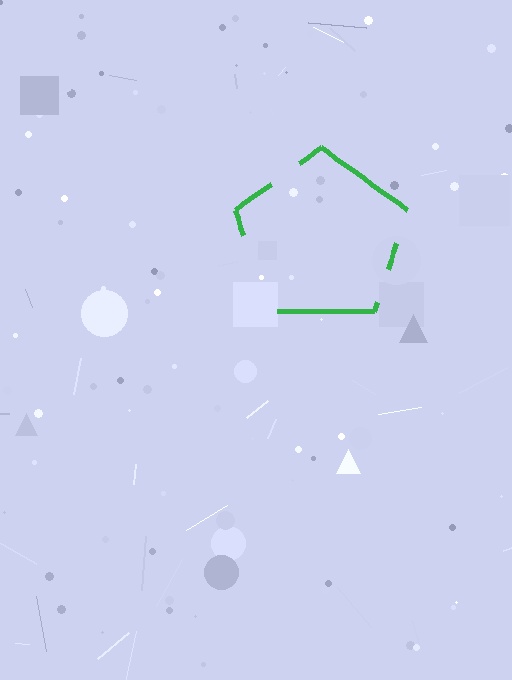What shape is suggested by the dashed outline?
The dashed outline suggests a pentagon.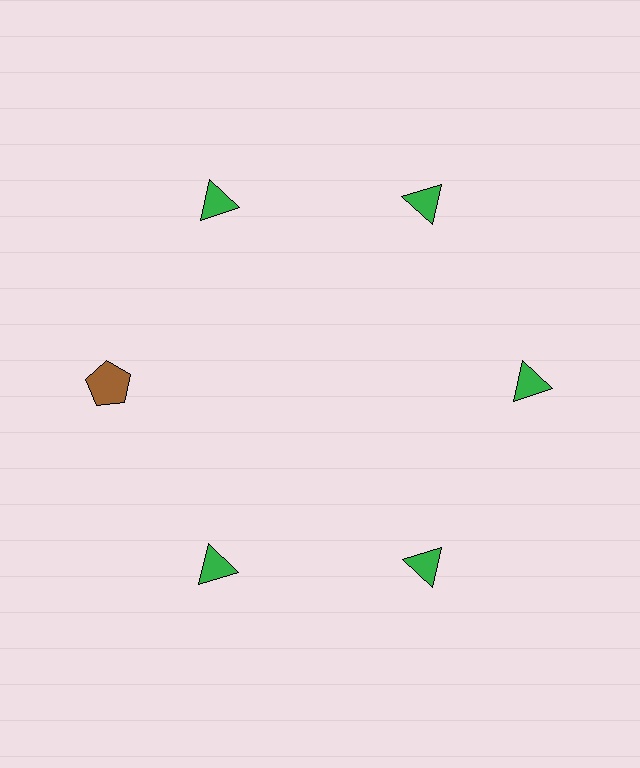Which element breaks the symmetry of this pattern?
The brown pentagon at roughly the 9 o'clock position breaks the symmetry. All other shapes are green triangles.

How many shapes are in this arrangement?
There are 6 shapes arranged in a ring pattern.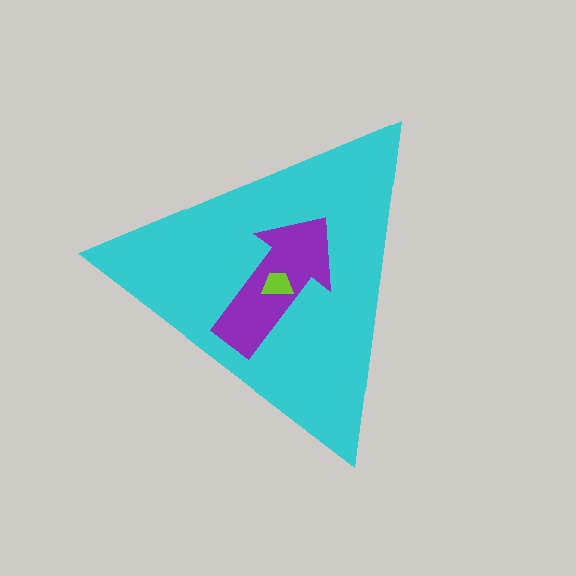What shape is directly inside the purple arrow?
The lime trapezoid.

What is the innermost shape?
The lime trapezoid.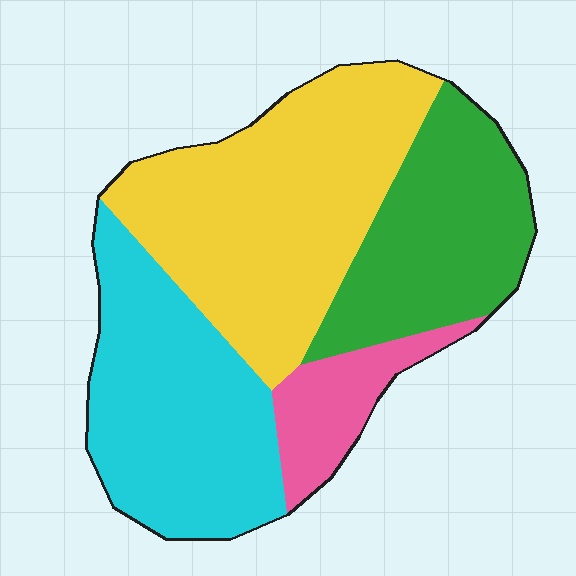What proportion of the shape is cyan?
Cyan covers about 30% of the shape.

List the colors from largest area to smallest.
From largest to smallest: yellow, cyan, green, pink.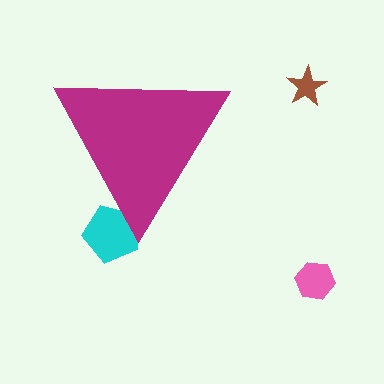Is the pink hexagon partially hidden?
No, the pink hexagon is fully visible.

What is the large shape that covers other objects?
A magenta triangle.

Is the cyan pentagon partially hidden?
Yes, the cyan pentagon is partially hidden behind the magenta triangle.